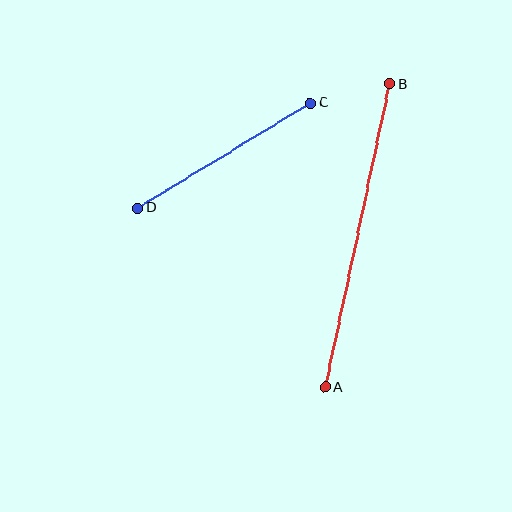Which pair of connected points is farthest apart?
Points A and B are farthest apart.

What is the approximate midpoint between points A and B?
The midpoint is at approximately (358, 236) pixels.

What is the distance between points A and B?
The distance is approximately 310 pixels.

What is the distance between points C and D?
The distance is approximately 202 pixels.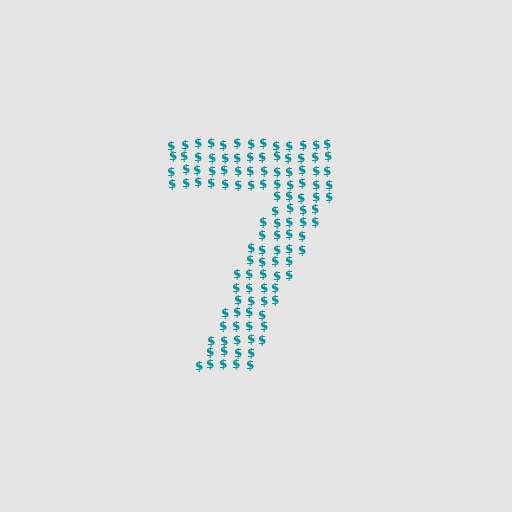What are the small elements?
The small elements are dollar signs.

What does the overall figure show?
The overall figure shows the digit 7.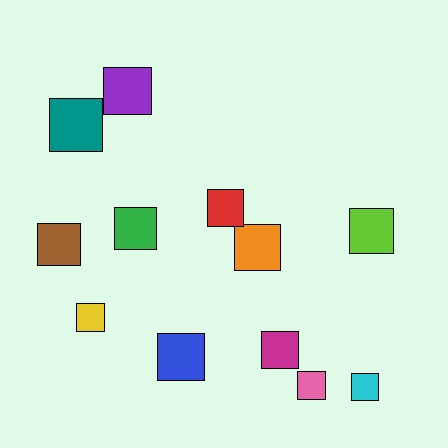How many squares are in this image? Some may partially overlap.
There are 12 squares.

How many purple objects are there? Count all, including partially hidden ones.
There is 1 purple object.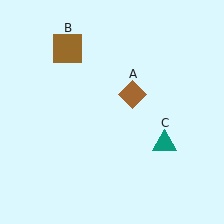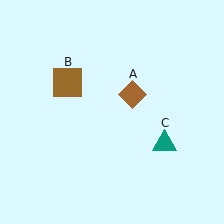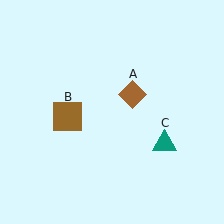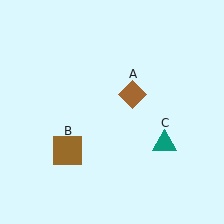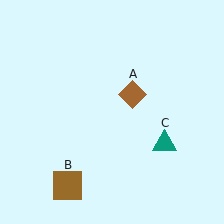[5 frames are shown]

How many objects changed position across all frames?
1 object changed position: brown square (object B).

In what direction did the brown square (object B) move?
The brown square (object B) moved down.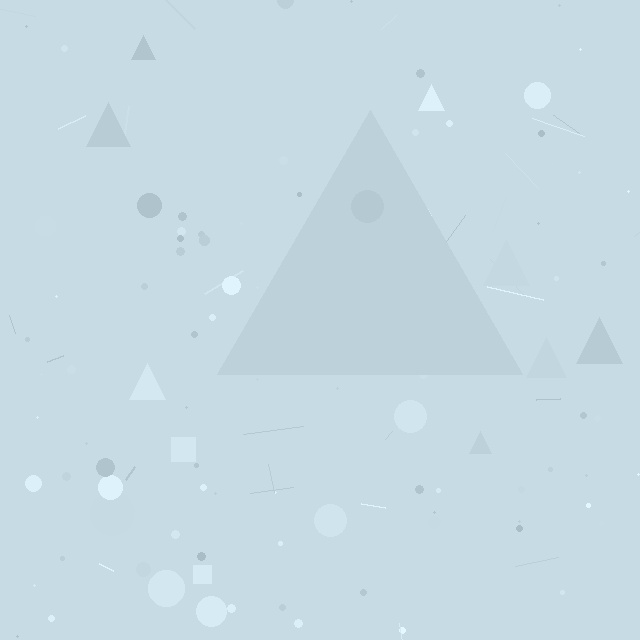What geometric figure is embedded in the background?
A triangle is embedded in the background.